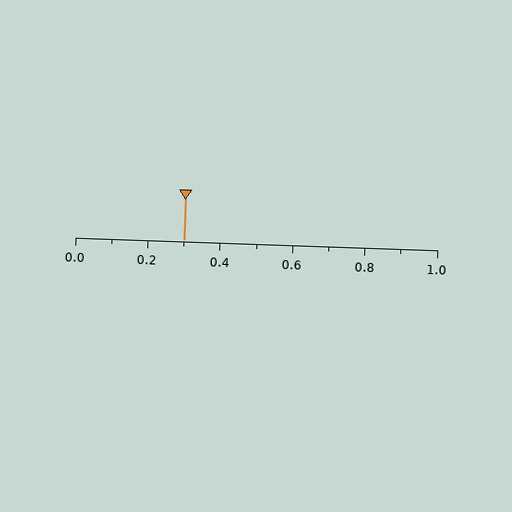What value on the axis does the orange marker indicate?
The marker indicates approximately 0.3.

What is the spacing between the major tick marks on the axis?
The major ticks are spaced 0.2 apart.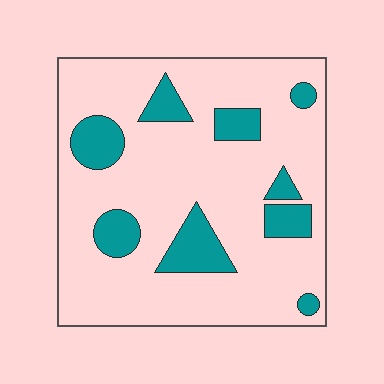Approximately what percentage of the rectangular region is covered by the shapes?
Approximately 20%.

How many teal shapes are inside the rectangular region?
9.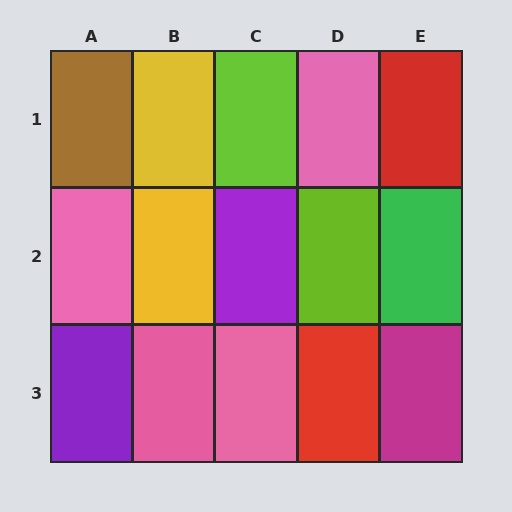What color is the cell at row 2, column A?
Pink.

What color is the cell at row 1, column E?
Red.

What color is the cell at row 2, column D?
Lime.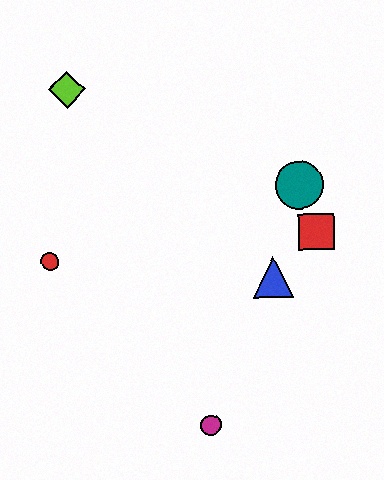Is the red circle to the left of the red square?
Yes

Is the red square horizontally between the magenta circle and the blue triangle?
No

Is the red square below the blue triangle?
No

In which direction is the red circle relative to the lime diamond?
The red circle is below the lime diamond.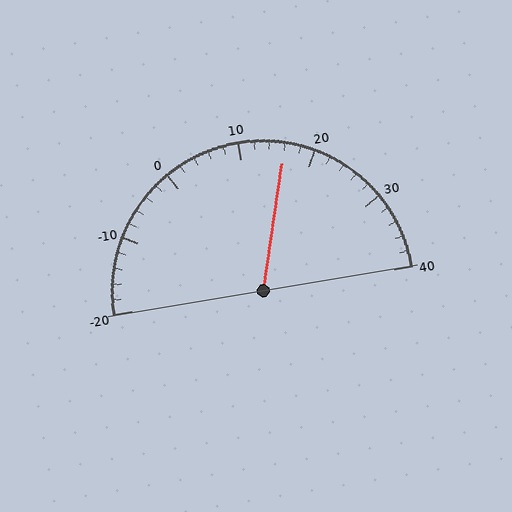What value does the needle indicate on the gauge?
The needle indicates approximately 16.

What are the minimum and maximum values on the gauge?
The gauge ranges from -20 to 40.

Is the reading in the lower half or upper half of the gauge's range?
The reading is in the upper half of the range (-20 to 40).